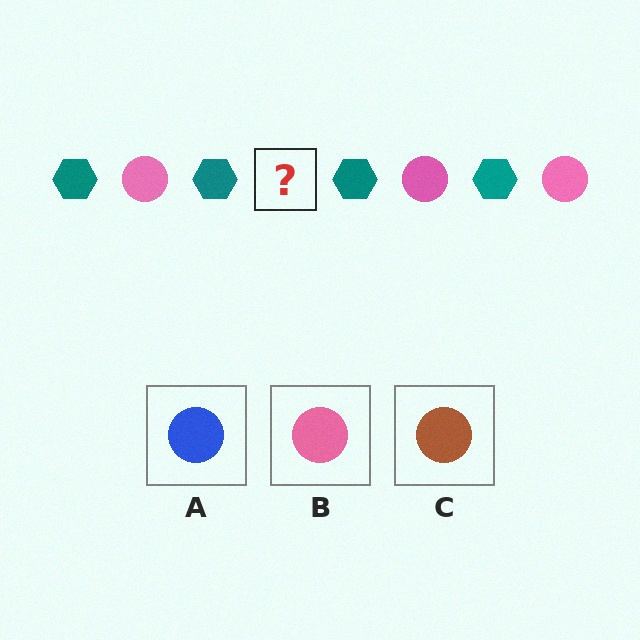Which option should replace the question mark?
Option B.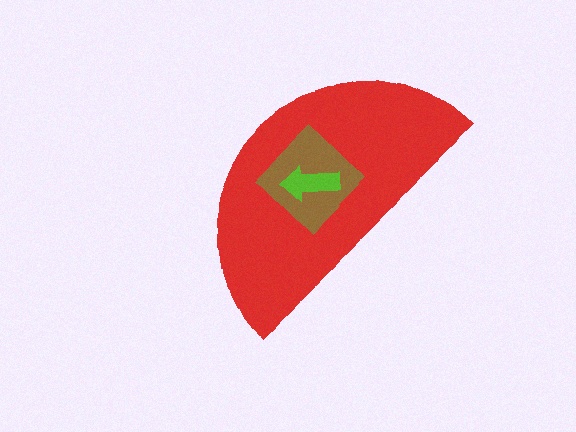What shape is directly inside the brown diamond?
The lime arrow.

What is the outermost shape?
The red semicircle.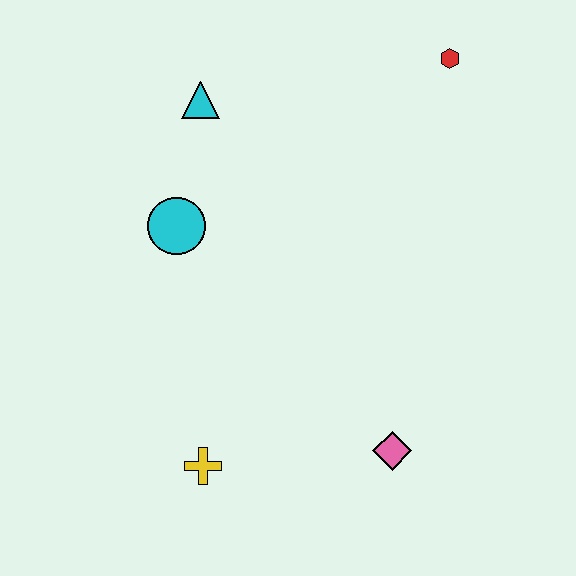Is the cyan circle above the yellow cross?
Yes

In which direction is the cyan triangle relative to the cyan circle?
The cyan triangle is above the cyan circle.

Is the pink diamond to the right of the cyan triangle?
Yes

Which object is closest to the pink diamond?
The yellow cross is closest to the pink diamond.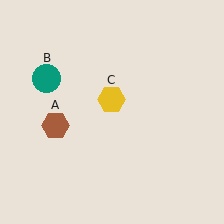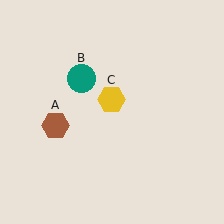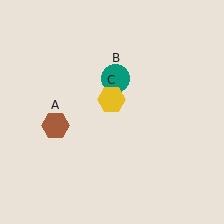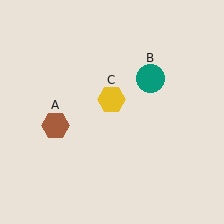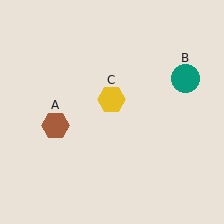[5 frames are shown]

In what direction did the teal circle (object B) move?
The teal circle (object B) moved right.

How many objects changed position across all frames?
1 object changed position: teal circle (object B).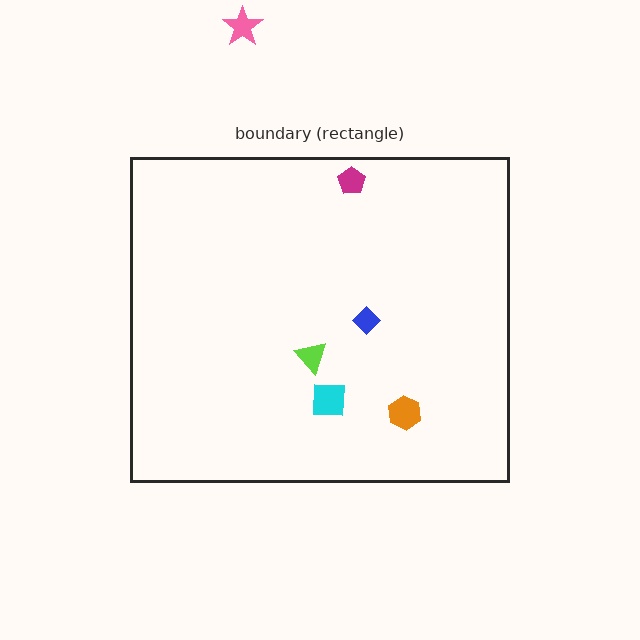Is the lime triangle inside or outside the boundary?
Inside.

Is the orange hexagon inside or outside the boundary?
Inside.